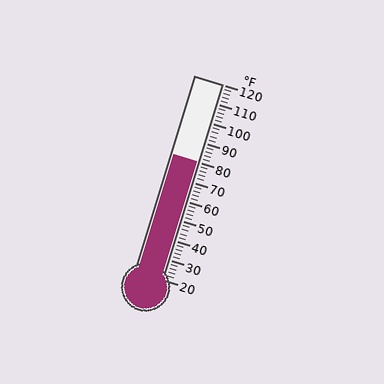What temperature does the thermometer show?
The thermometer shows approximately 80°F.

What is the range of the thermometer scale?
The thermometer scale ranges from 20°F to 120°F.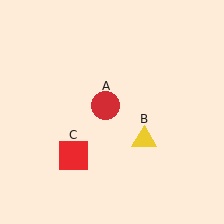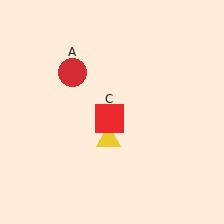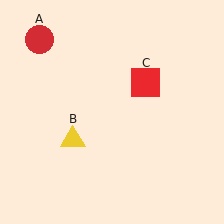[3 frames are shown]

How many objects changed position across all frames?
3 objects changed position: red circle (object A), yellow triangle (object B), red square (object C).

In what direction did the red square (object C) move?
The red square (object C) moved up and to the right.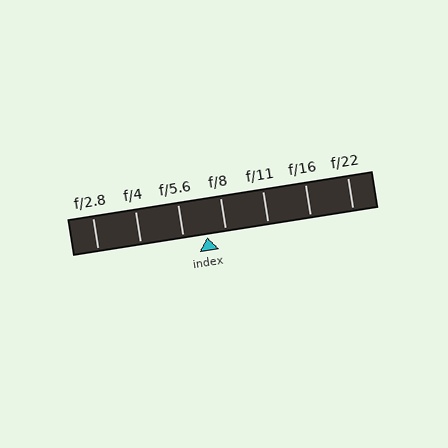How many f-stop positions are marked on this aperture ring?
There are 7 f-stop positions marked.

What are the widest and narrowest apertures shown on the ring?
The widest aperture shown is f/2.8 and the narrowest is f/22.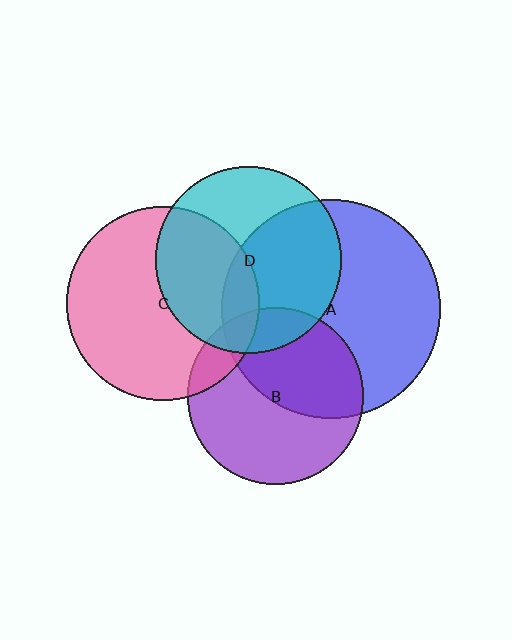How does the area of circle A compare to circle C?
Approximately 1.3 times.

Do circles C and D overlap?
Yes.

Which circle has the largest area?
Circle A (blue).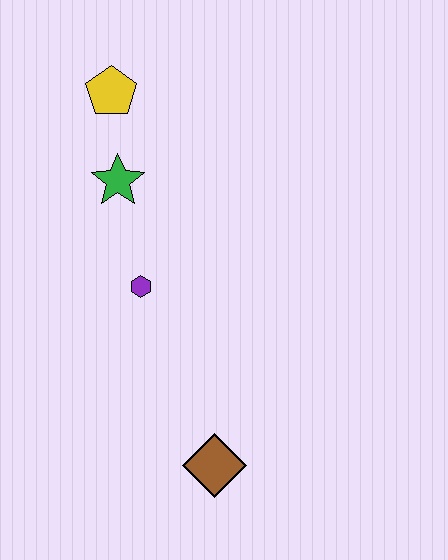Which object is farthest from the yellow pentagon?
The brown diamond is farthest from the yellow pentagon.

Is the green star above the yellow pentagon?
No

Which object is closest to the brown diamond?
The purple hexagon is closest to the brown diamond.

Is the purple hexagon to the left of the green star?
No